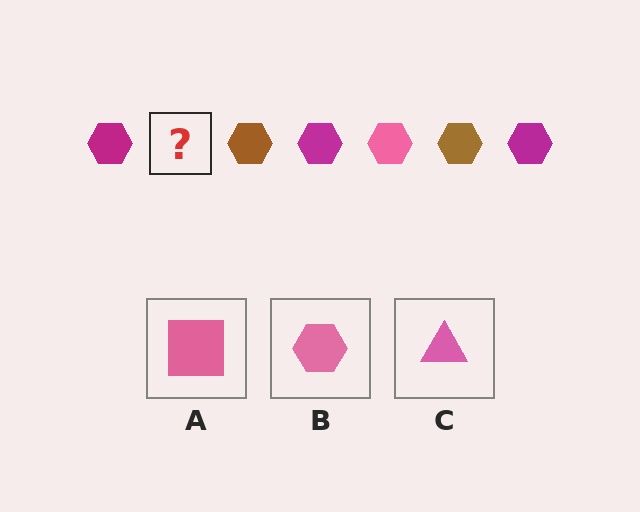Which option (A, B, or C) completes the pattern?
B.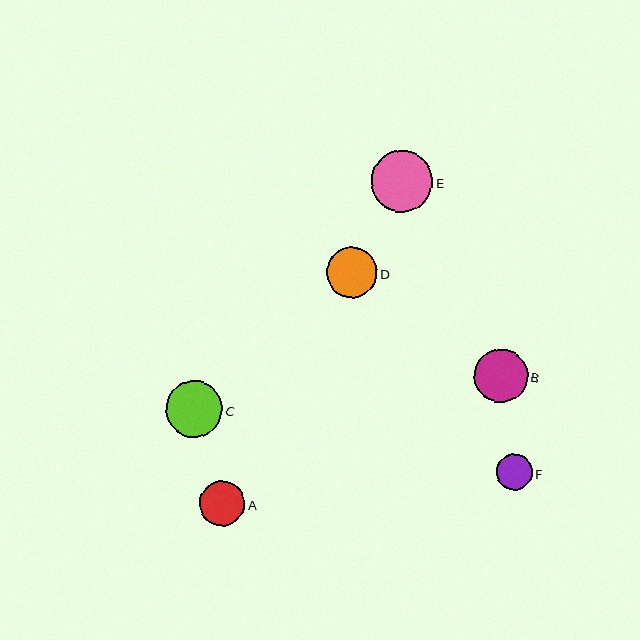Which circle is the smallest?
Circle F is the smallest with a size of approximately 36 pixels.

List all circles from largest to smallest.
From largest to smallest: E, C, B, D, A, F.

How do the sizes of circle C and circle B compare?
Circle C and circle B are approximately the same size.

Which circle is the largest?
Circle E is the largest with a size of approximately 62 pixels.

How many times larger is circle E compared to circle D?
Circle E is approximately 1.2 times the size of circle D.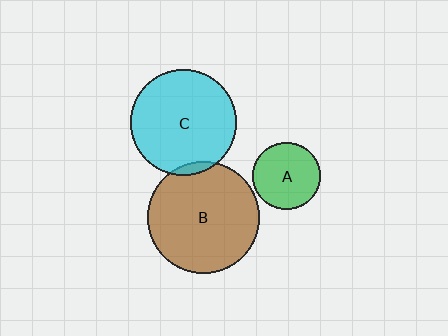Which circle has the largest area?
Circle B (brown).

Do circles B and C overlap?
Yes.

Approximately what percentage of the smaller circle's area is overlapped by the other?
Approximately 5%.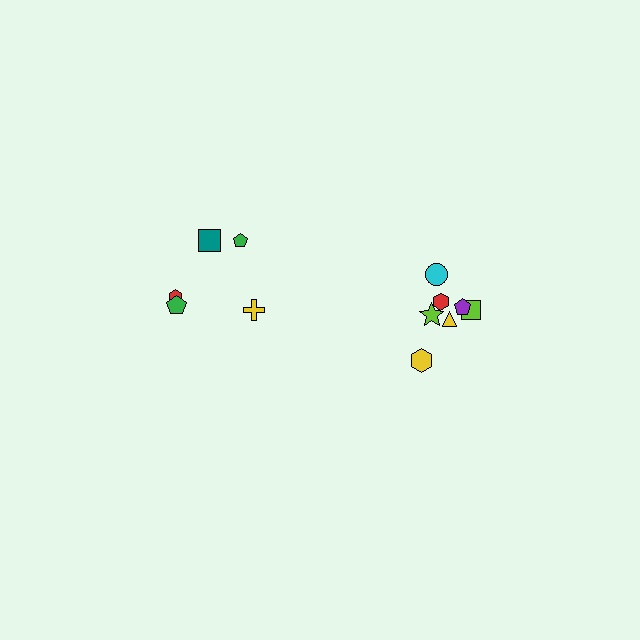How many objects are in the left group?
There are 5 objects.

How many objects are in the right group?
There are 7 objects.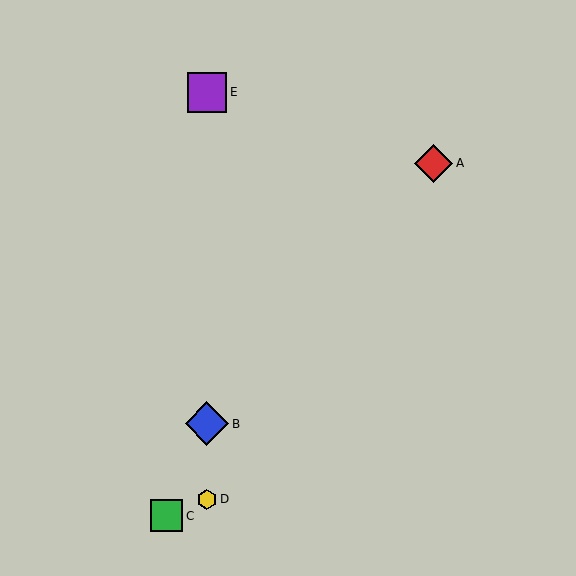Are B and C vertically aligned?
No, B is at x≈207 and C is at x≈167.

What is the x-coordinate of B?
Object B is at x≈207.